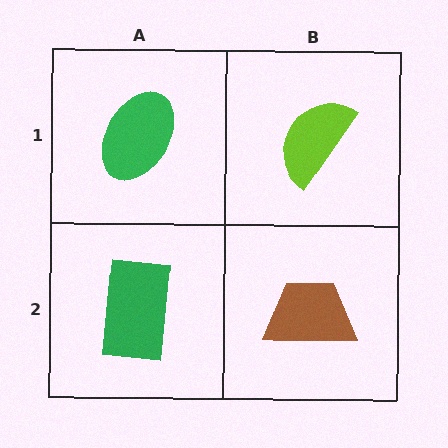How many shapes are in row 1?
2 shapes.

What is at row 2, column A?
A green rectangle.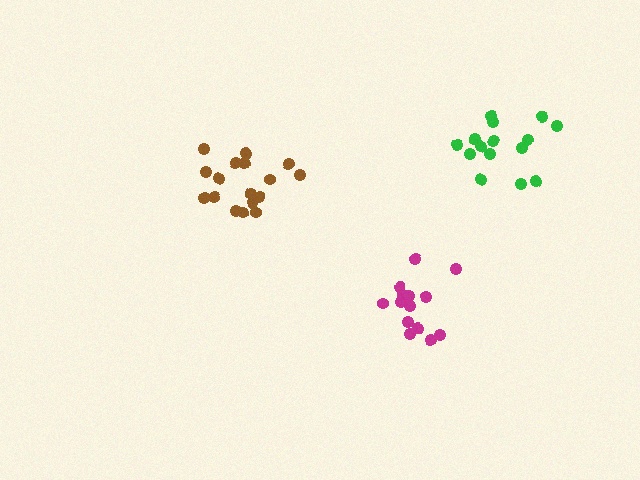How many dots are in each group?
Group 1: 15 dots, Group 2: 15 dots, Group 3: 17 dots (47 total).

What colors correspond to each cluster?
The clusters are colored: green, magenta, brown.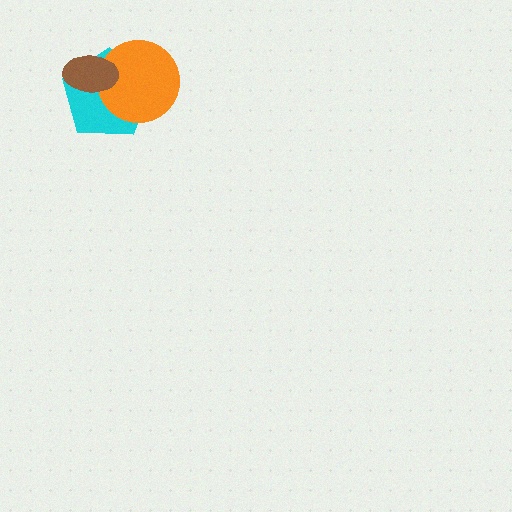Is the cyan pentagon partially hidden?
Yes, it is partially covered by another shape.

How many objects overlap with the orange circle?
2 objects overlap with the orange circle.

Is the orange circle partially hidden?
Yes, it is partially covered by another shape.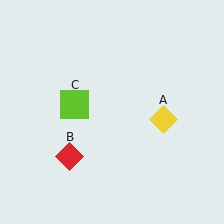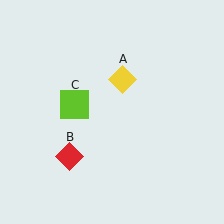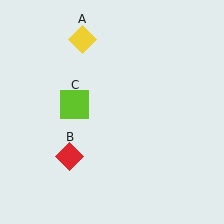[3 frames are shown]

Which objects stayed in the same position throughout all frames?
Red diamond (object B) and lime square (object C) remained stationary.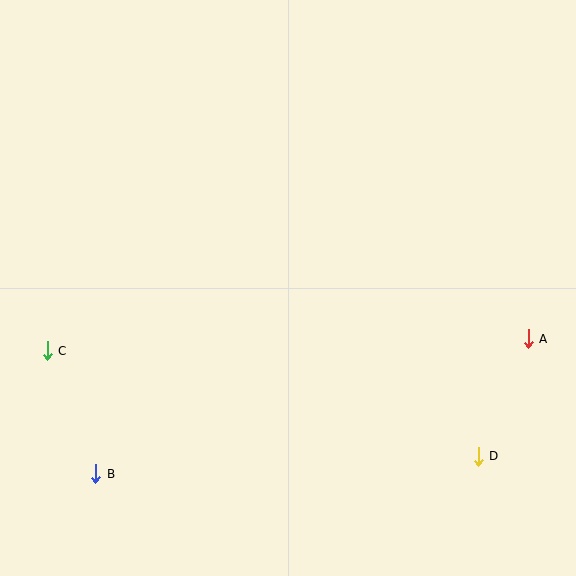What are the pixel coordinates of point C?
Point C is at (47, 351).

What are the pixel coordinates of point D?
Point D is at (478, 456).